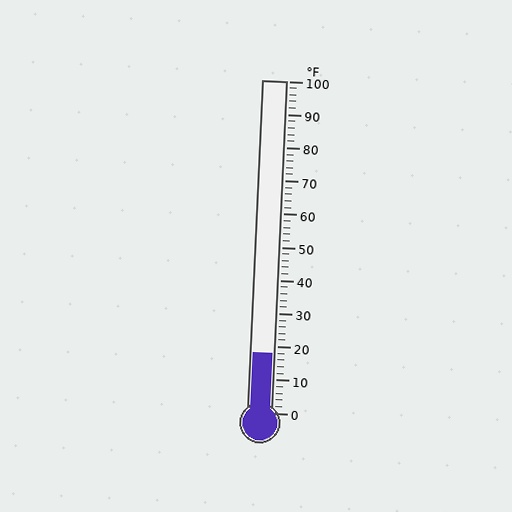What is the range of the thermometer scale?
The thermometer scale ranges from 0°F to 100°F.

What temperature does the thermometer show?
The thermometer shows approximately 18°F.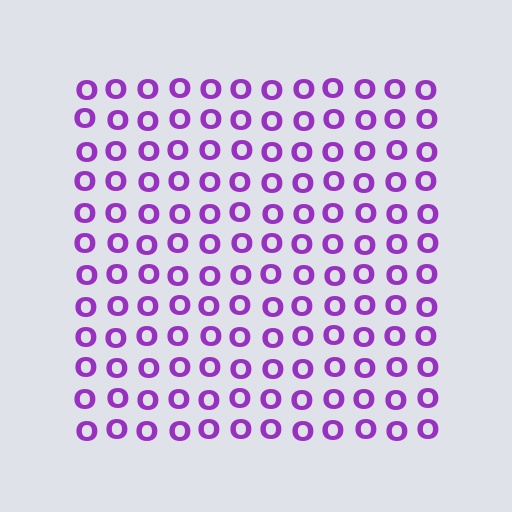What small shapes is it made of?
It is made of small letter O's.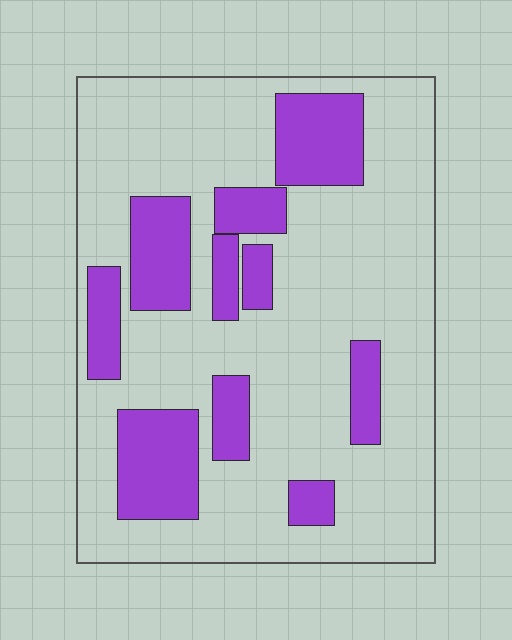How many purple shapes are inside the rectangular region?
10.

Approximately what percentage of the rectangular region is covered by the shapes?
Approximately 25%.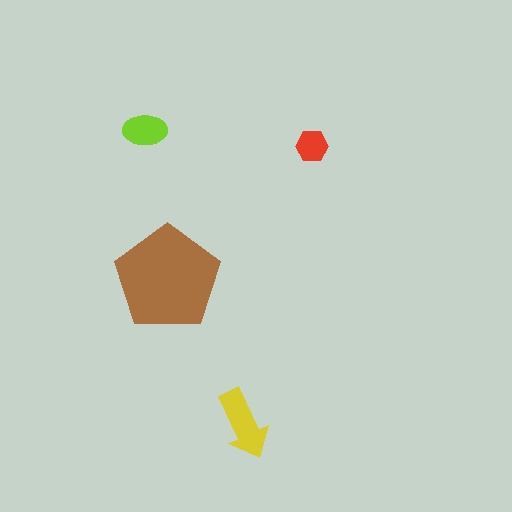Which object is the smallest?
The red hexagon.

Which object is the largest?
The brown pentagon.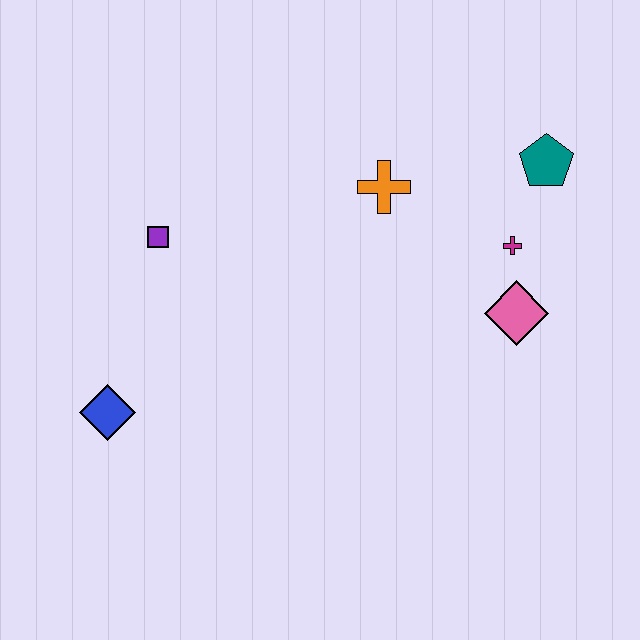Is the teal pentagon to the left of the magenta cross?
No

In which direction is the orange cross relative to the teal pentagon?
The orange cross is to the left of the teal pentagon.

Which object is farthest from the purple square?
The teal pentagon is farthest from the purple square.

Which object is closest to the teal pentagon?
The magenta cross is closest to the teal pentagon.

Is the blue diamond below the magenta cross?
Yes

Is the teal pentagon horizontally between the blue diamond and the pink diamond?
No